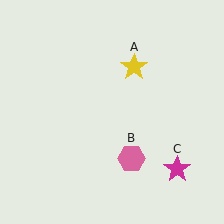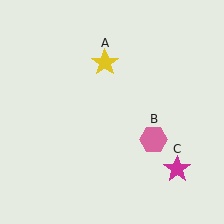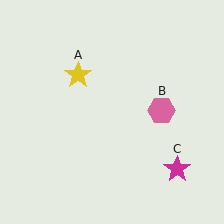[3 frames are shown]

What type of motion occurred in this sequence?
The yellow star (object A), pink hexagon (object B) rotated counterclockwise around the center of the scene.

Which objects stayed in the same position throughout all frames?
Magenta star (object C) remained stationary.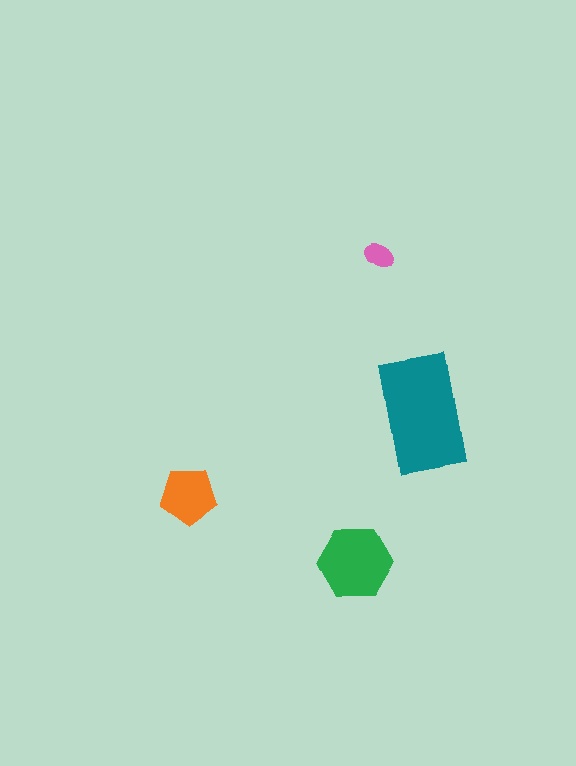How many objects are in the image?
There are 4 objects in the image.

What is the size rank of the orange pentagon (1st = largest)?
3rd.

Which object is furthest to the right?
The teal rectangle is rightmost.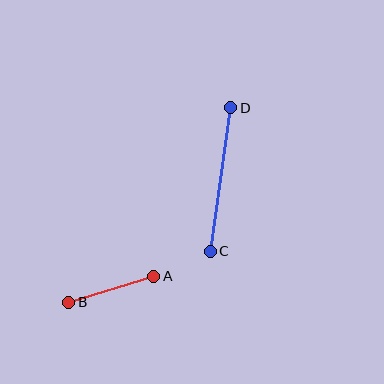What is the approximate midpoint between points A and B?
The midpoint is at approximately (111, 289) pixels.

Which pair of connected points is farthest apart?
Points C and D are farthest apart.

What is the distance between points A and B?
The distance is approximately 89 pixels.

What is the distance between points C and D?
The distance is approximately 145 pixels.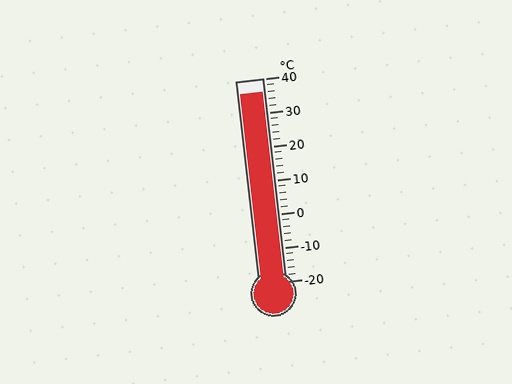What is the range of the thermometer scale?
The thermometer scale ranges from -20°C to 40°C.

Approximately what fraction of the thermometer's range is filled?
The thermometer is filled to approximately 95% of its range.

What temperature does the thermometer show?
The thermometer shows approximately 36°C.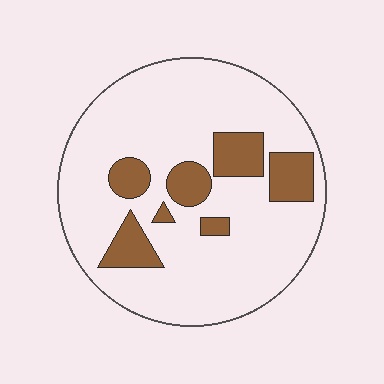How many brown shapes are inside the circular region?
7.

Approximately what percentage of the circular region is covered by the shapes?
Approximately 20%.